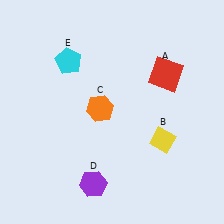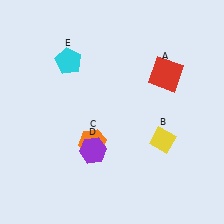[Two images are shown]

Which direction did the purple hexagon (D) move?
The purple hexagon (D) moved up.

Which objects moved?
The objects that moved are: the orange hexagon (C), the purple hexagon (D).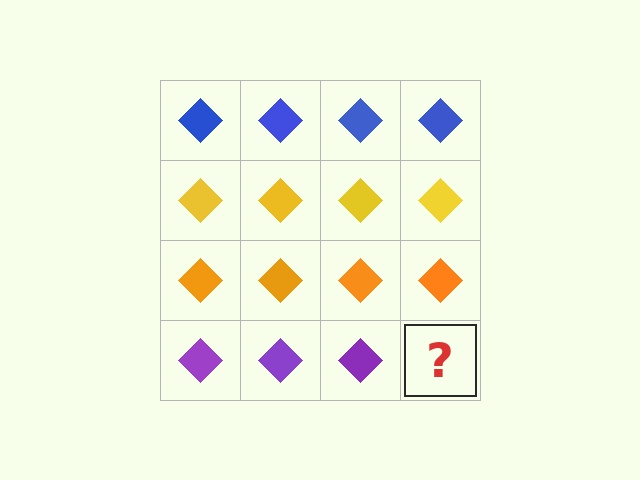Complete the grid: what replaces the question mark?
The question mark should be replaced with a purple diamond.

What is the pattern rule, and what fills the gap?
The rule is that each row has a consistent color. The gap should be filled with a purple diamond.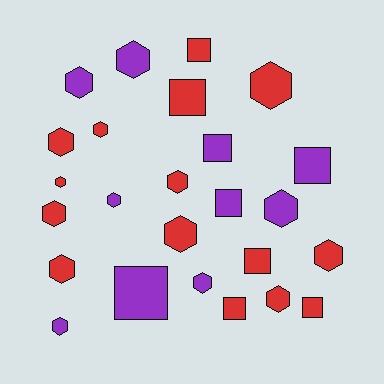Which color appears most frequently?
Red, with 15 objects.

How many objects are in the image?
There are 25 objects.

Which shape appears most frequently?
Hexagon, with 16 objects.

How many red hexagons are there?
There are 10 red hexagons.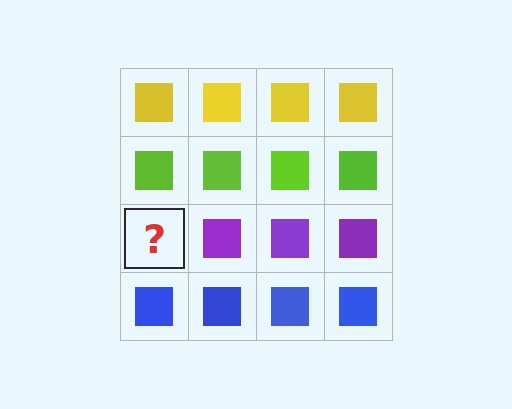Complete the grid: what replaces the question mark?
The question mark should be replaced with a purple square.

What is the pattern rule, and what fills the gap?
The rule is that each row has a consistent color. The gap should be filled with a purple square.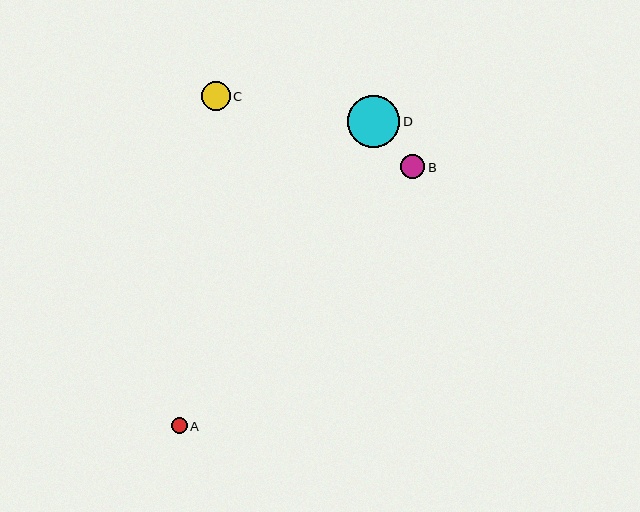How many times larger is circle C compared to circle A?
Circle C is approximately 1.8 times the size of circle A.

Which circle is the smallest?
Circle A is the smallest with a size of approximately 16 pixels.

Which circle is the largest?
Circle D is the largest with a size of approximately 52 pixels.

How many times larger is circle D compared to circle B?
Circle D is approximately 2.2 times the size of circle B.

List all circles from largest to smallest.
From largest to smallest: D, C, B, A.